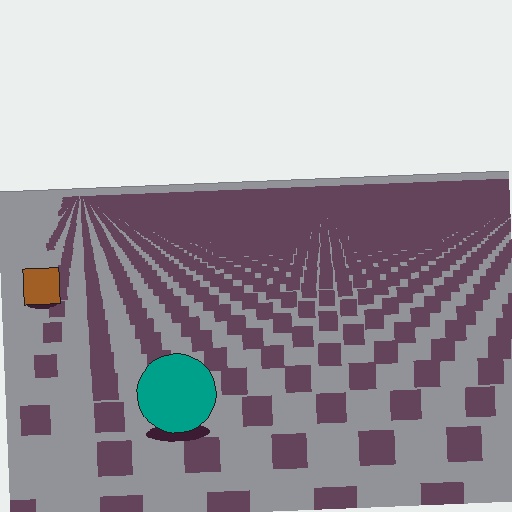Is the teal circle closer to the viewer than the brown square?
Yes. The teal circle is closer — you can tell from the texture gradient: the ground texture is coarser near it.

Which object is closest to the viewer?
The teal circle is closest. The texture marks near it are larger and more spread out.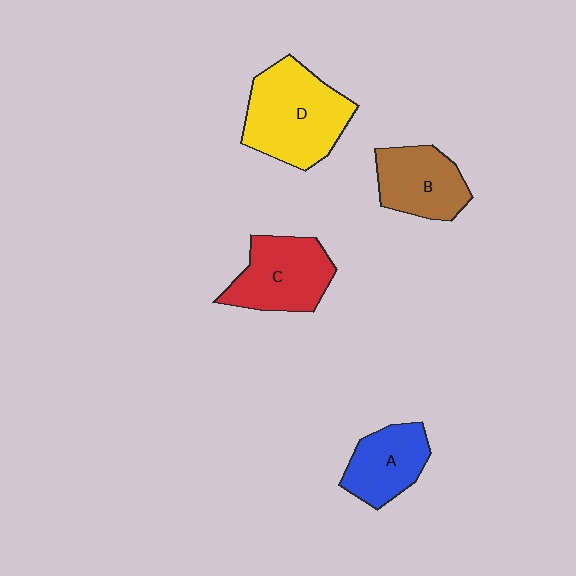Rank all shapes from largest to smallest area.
From largest to smallest: D (yellow), C (red), B (brown), A (blue).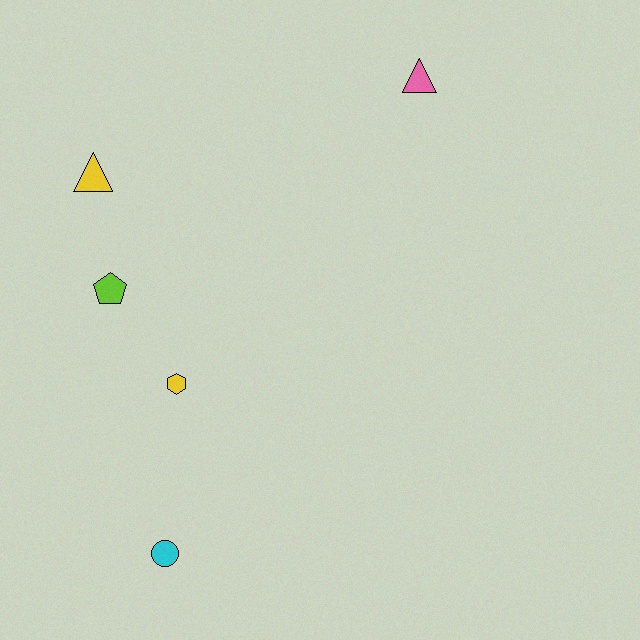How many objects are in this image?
There are 5 objects.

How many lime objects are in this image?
There is 1 lime object.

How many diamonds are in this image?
There are no diamonds.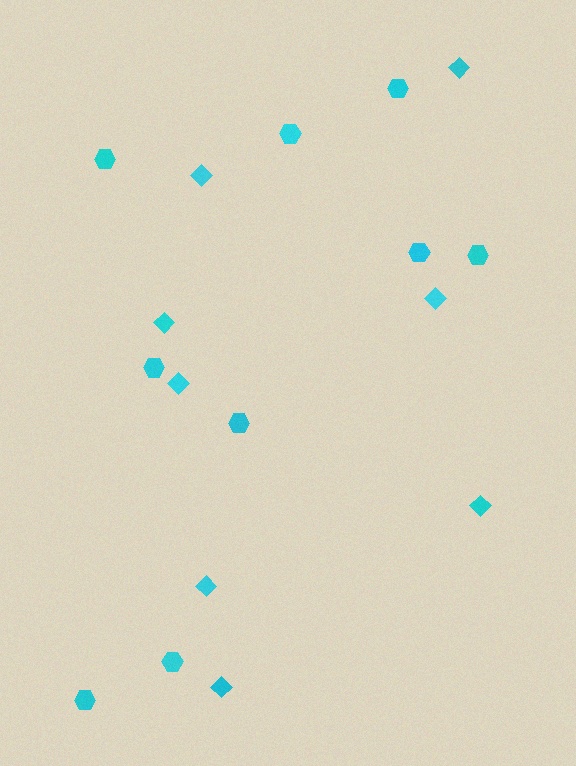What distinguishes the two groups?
There are 2 groups: one group of hexagons (9) and one group of diamonds (8).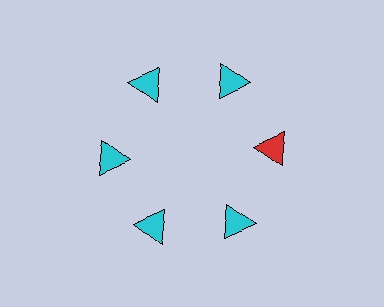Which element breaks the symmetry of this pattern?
The red triangle at roughly the 3 o'clock position breaks the symmetry. All other shapes are cyan triangles.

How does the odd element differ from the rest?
It has a different color: red instead of cyan.